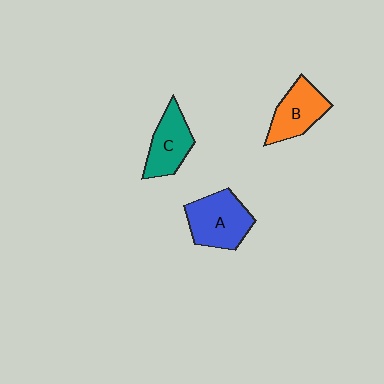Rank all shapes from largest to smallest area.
From largest to smallest: A (blue), B (orange), C (teal).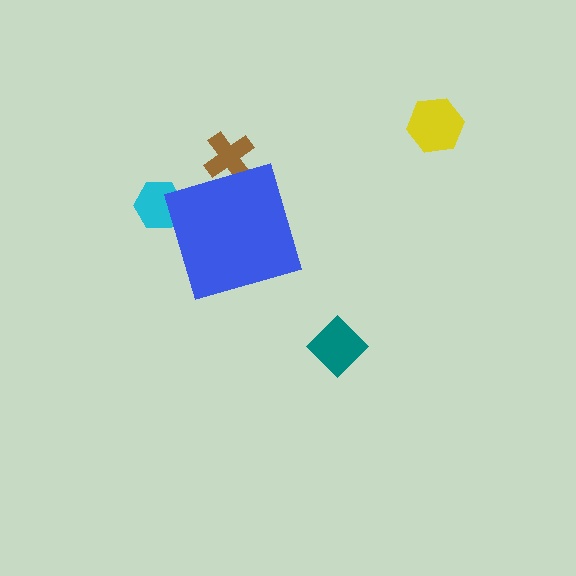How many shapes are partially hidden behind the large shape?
2 shapes are partially hidden.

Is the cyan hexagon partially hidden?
Yes, the cyan hexagon is partially hidden behind the blue diamond.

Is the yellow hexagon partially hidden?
No, the yellow hexagon is fully visible.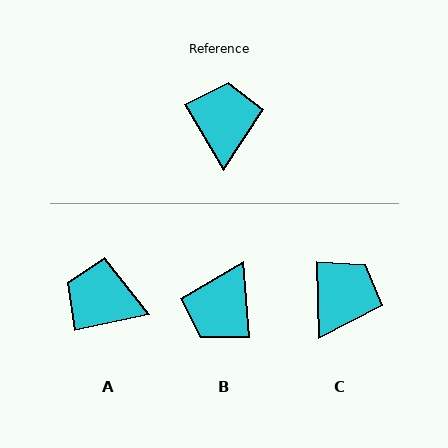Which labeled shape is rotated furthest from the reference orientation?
B, about 154 degrees away.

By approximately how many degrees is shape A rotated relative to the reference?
Approximately 72 degrees counter-clockwise.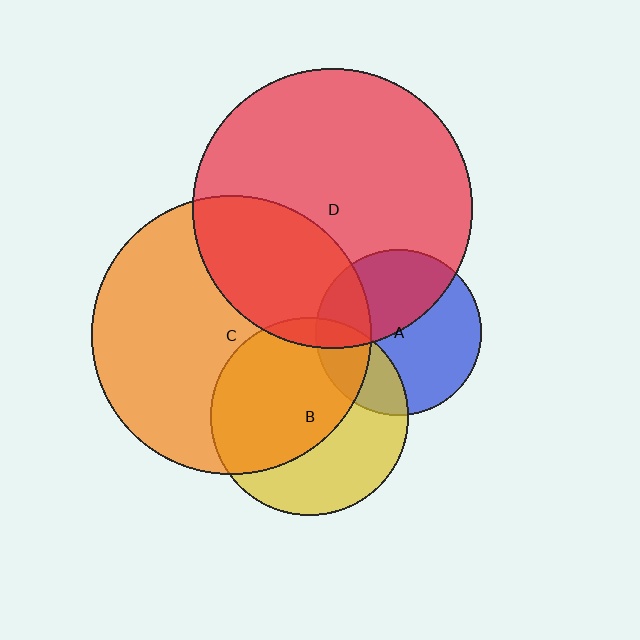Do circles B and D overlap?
Yes.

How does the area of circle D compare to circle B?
Approximately 2.0 times.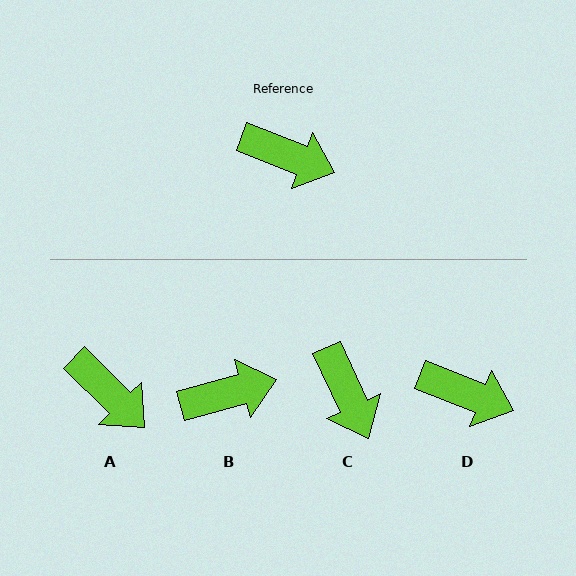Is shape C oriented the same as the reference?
No, it is off by about 44 degrees.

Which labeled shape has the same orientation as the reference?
D.